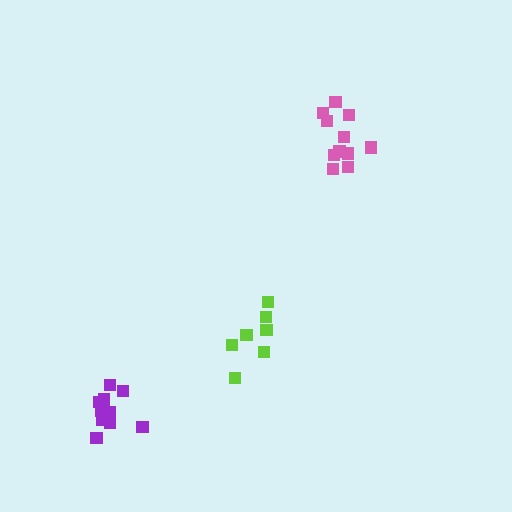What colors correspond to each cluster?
The clusters are colored: lime, pink, purple.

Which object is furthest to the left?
The purple cluster is leftmost.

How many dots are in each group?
Group 1: 8 dots, Group 2: 11 dots, Group 3: 10 dots (29 total).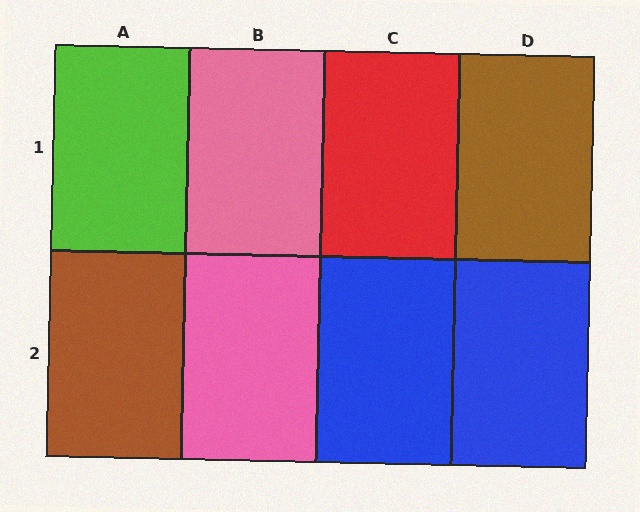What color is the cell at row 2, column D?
Blue.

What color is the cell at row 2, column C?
Blue.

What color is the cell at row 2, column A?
Brown.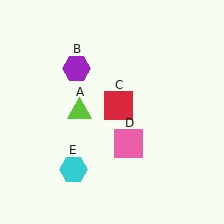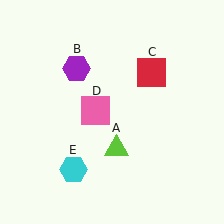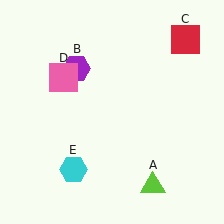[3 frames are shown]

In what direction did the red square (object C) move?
The red square (object C) moved up and to the right.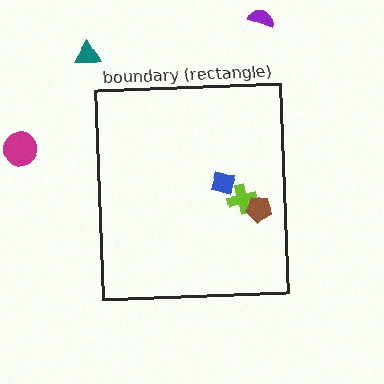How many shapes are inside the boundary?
3 inside, 3 outside.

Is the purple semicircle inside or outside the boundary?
Outside.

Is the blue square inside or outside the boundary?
Inside.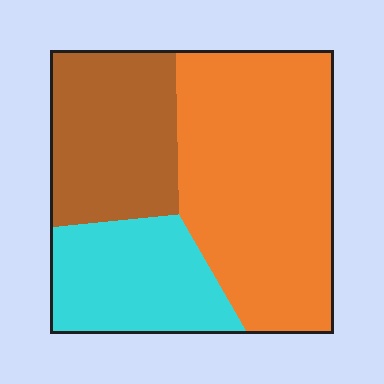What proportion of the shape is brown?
Brown takes up between a sixth and a third of the shape.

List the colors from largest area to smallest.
From largest to smallest: orange, brown, cyan.